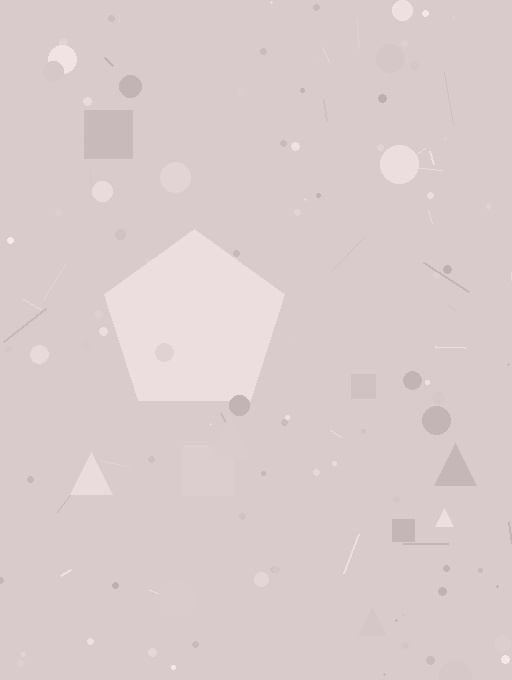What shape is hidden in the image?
A pentagon is hidden in the image.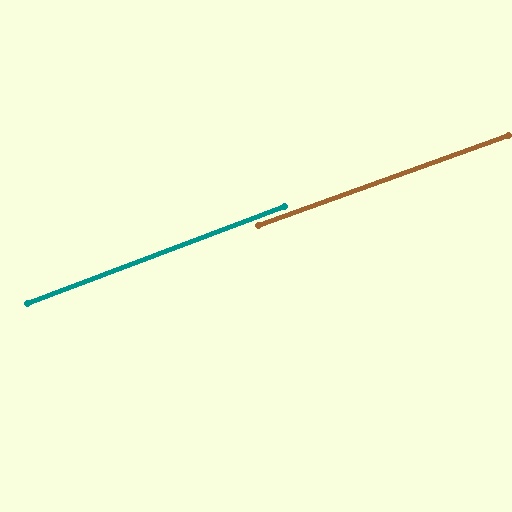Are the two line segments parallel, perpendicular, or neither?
Parallel — their directions differ by only 1.0°.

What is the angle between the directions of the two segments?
Approximately 1 degree.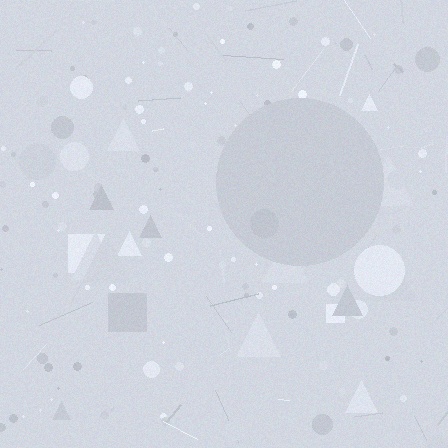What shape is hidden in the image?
A circle is hidden in the image.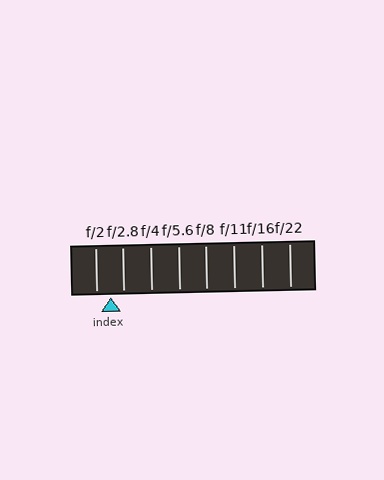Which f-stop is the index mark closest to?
The index mark is closest to f/2.8.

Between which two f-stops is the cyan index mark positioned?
The index mark is between f/2 and f/2.8.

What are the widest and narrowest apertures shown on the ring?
The widest aperture shown is f/2 and the narrowest is f/22.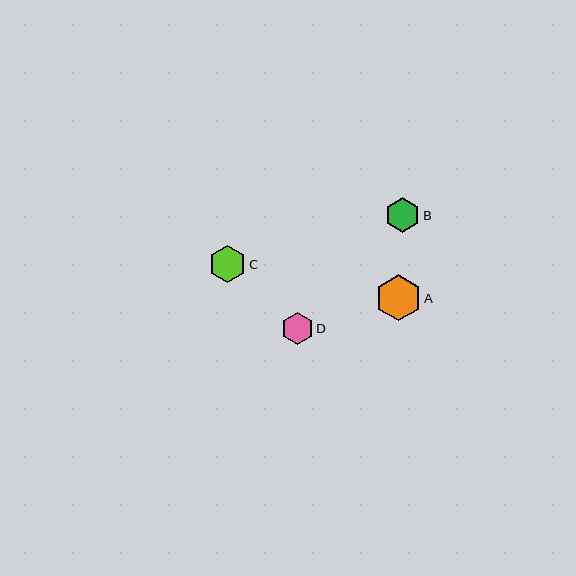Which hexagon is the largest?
Hexagon A is the largest with a size of approximately 46 pixels.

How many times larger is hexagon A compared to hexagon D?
Hexagon A is approximately 1.5 times the size of hexagon D.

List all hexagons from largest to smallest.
From largest to smallest: A, C, B, D.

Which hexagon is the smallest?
Hexagon D is the smallest with a size of approximately 32 pixels.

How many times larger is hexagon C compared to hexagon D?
Hexagon C is approximately 1.2 times the size of hexagon D.